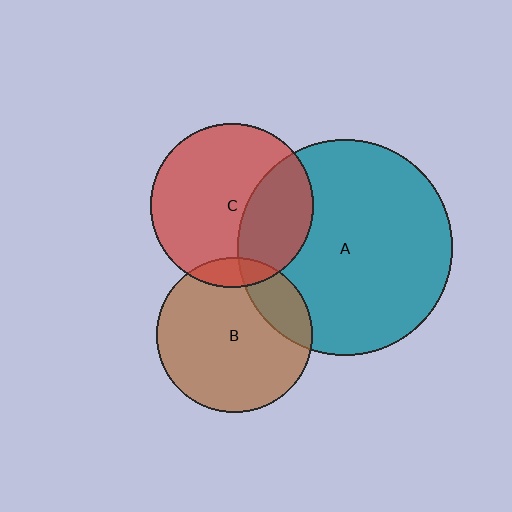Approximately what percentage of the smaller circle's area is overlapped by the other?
Approximately 35%.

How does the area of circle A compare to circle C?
Approximately 1.7 times.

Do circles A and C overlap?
Yes.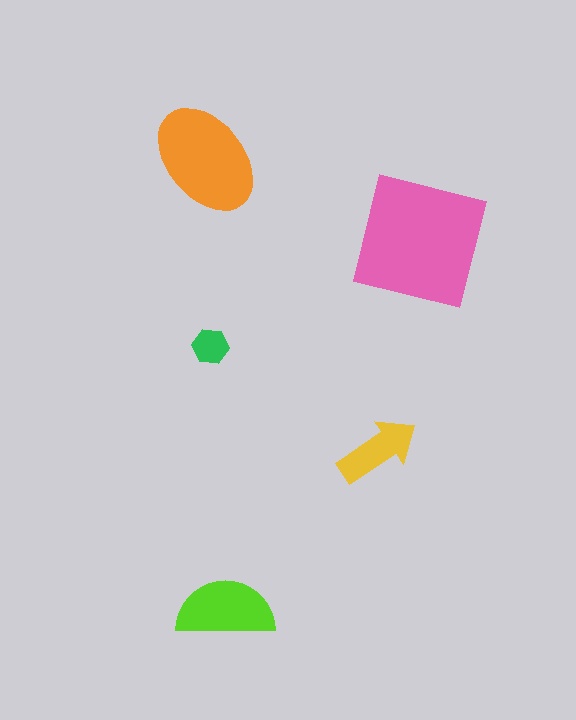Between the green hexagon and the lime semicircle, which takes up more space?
The lime semicircle.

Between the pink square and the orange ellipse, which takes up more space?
The pink square.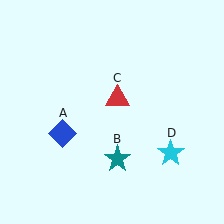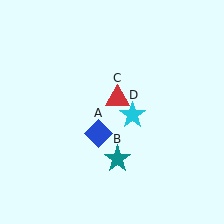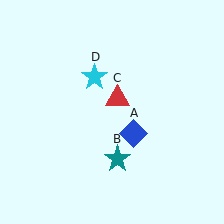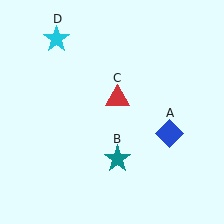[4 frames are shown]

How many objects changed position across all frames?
2 objects changed position: blue diamond (object A), cyan star (object D).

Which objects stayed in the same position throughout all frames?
Teal star (object B) and red triangle (object C) remained stationary.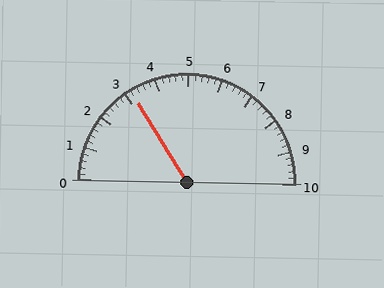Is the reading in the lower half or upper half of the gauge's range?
The reading is in the lower half of the range (0 to 10).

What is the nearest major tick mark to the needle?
The nearest major tick mark is 3.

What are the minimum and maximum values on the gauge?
The gauge ranges from 0 to 10.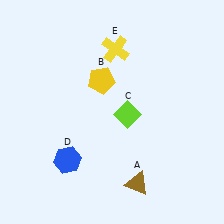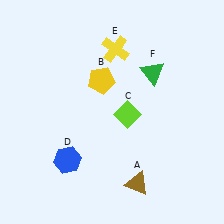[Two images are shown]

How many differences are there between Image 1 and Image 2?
There is 1 difference between the two images.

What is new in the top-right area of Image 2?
A green triangle (F) was added in the top-right area of Image 2.